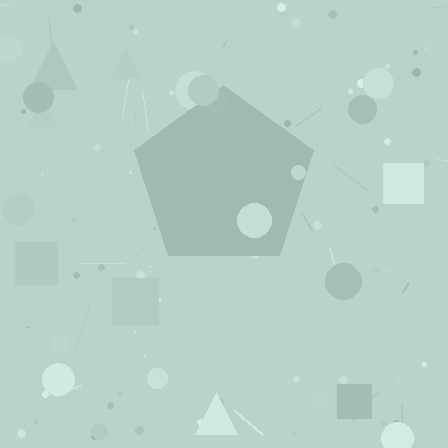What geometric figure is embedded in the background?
A pentagon is embedded in the background.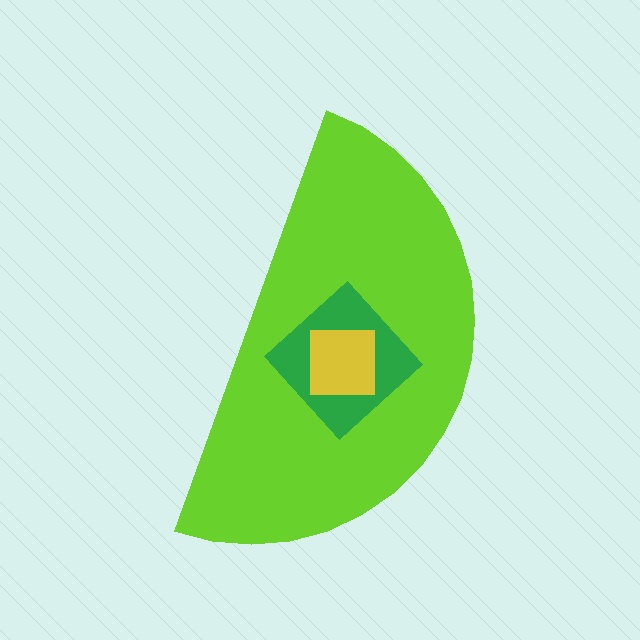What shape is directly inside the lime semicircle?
The green diamond.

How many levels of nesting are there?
3.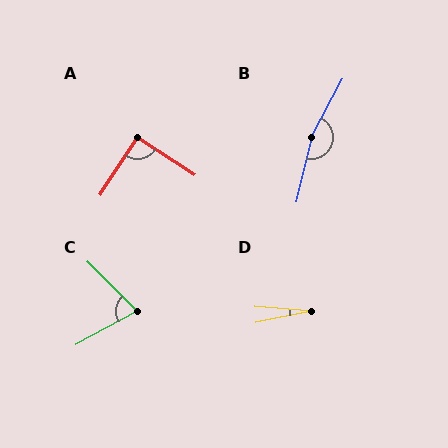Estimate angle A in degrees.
Approximately 89 degrees.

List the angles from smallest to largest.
D (17°), C (74°), A (89°), B (166°).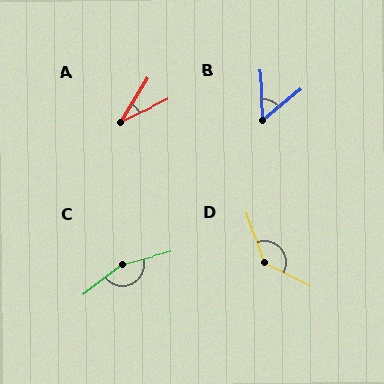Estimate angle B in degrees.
Approximately 52 degrees.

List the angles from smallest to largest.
A (33°), B (52°), D (135°), C (157°).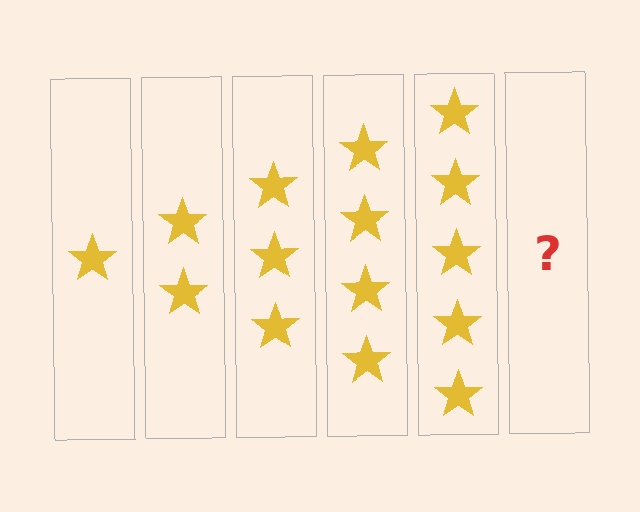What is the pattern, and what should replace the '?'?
The pattern is that each step adds one more star. The '?' should be 6 stars.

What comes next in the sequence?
The next element should be 6 stars.